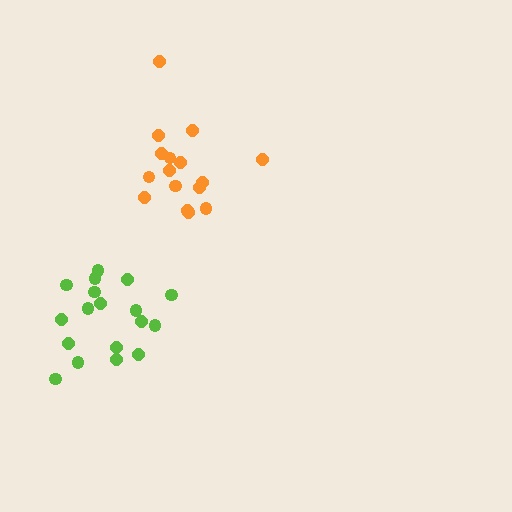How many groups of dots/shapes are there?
There are 2 groups.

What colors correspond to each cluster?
The clusters are colored: lime, orange.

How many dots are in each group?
Group 1: 18 dots, Group 2: 16 dots (34 total).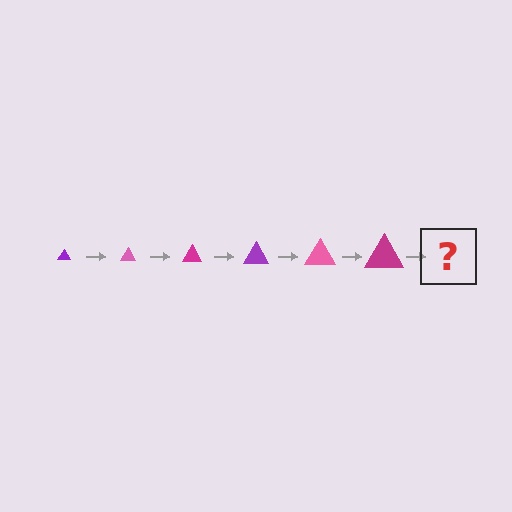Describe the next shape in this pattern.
It should be a purple triangle, larger than the previous one.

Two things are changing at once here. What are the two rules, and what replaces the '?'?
The two rules are that the triangle grows larger each step and the color cycles through purple, pink, and magenta. The '?' should be a purple triangle, larger than the previous one.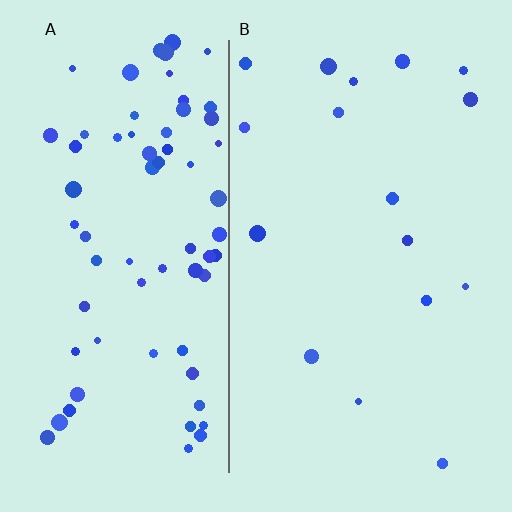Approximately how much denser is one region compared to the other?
Approximately 4.3× — region A over region B.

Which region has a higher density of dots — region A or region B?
A (the left).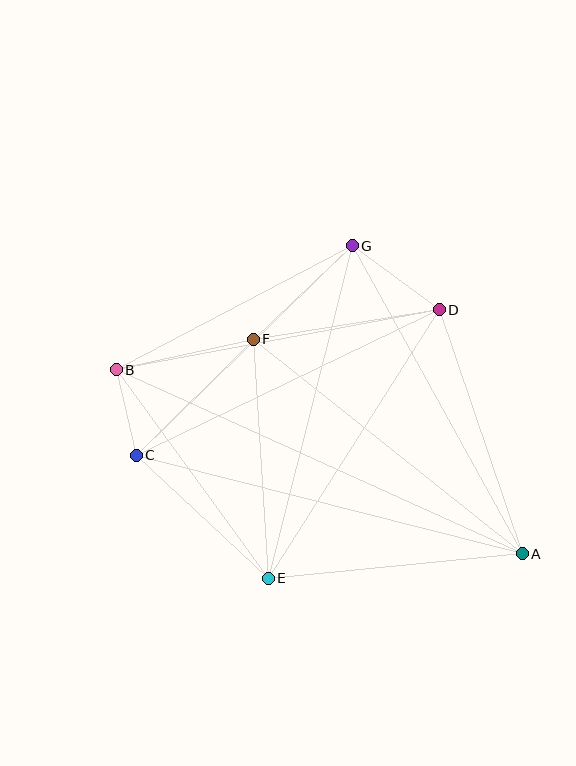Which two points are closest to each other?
Points B and C are closest to each other.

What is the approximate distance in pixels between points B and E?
The distance between B and E is approximately 258 pixels.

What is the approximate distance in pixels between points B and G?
The distance between B and G is approximately 267 pixels.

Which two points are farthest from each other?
Points A and B are farthest from each other.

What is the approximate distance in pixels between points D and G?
The distance between D and G is approximately 108 pixels.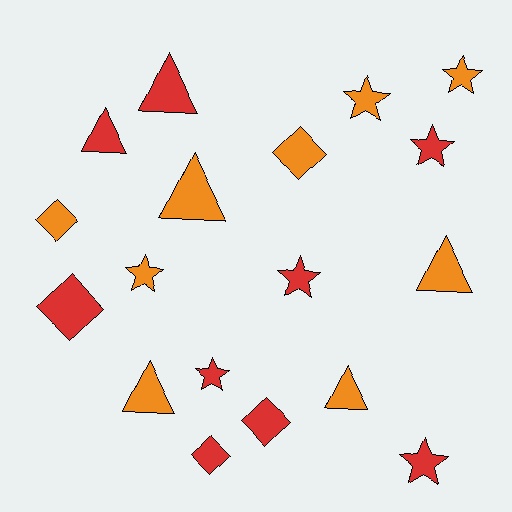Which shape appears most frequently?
Star, with 7 objects.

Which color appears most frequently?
Red, with 9 objects.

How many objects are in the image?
There are 18 objects.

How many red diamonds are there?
There are 3 red diamonds.